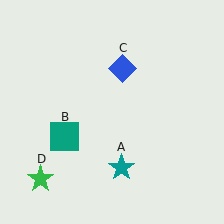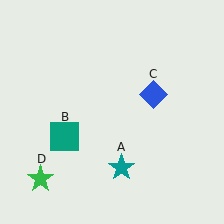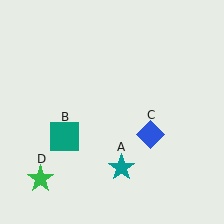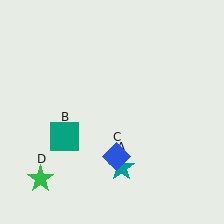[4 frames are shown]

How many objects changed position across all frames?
1 object changed position: blue diamond (object C).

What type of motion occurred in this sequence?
The blue diamond (object C) rotated clockwise around the center of the scene.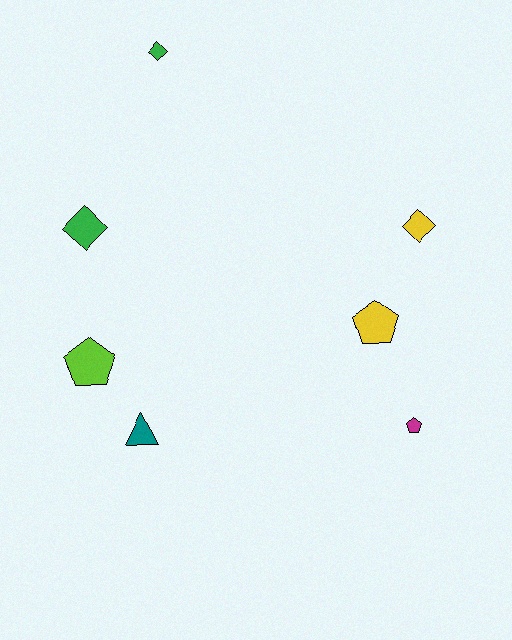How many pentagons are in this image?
There are 3 pentagons.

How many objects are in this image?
There are 7 objects.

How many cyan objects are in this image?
There are no cyan objects.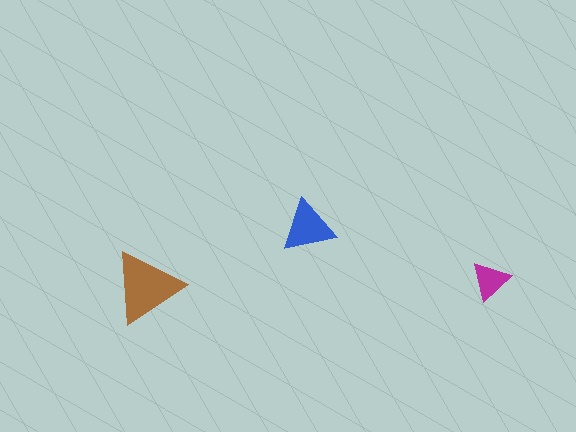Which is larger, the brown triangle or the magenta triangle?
The brown one.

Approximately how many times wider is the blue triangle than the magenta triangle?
About 1.5 times wider.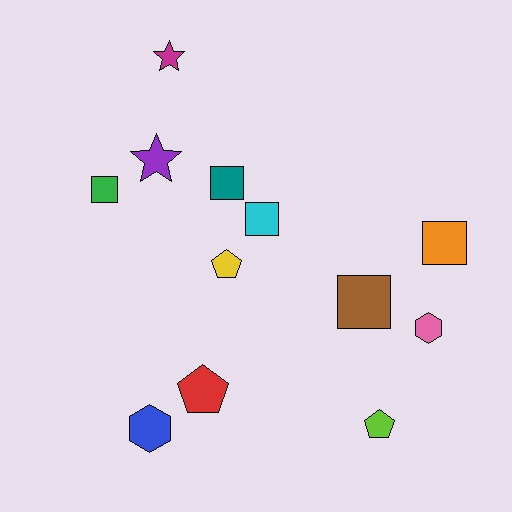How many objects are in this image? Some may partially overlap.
There are 12 objects.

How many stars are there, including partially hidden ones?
There are 2 stars.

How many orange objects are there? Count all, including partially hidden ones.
There is 1 orange object.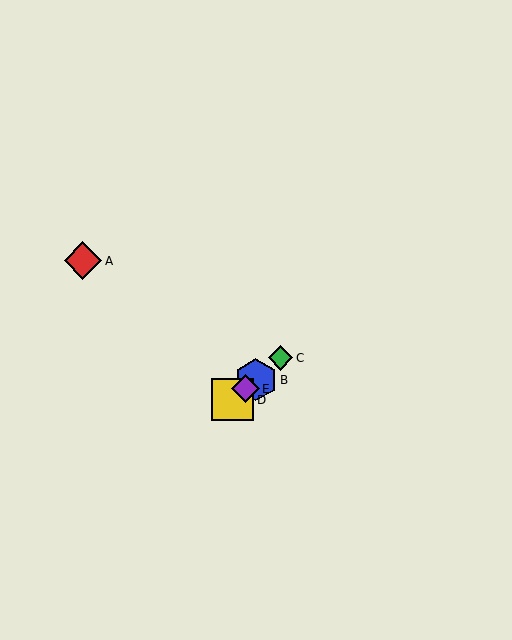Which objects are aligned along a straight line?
Objects B, C, D, E are aligned along a straight line.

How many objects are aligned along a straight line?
4 objects (B, C, D, E) are aligned along a straight line.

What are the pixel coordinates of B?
Object B is at (256, 380).